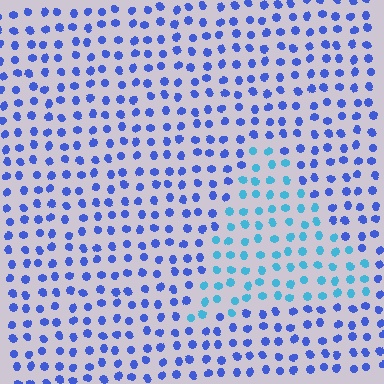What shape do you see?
I see a triangle.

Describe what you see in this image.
The image is filled with small blue elements in a uniform arrangement. A triangle-shaped region is visible where the elements are tinted to a slightly different hue, forming a subtle color boundary.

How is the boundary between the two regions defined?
The boundary is defined purely by a slight shift in hue (about 37 degrees). Spacing, size, and orientation are identical on both sides.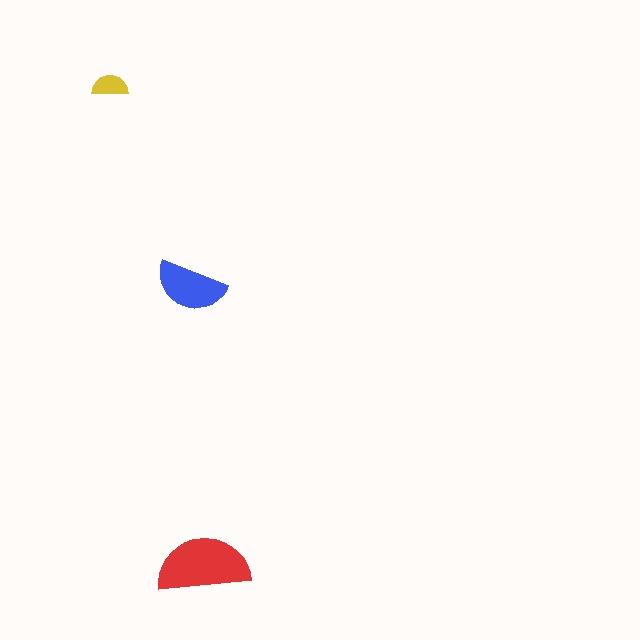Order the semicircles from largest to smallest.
the red one, the blue one, the yellow one.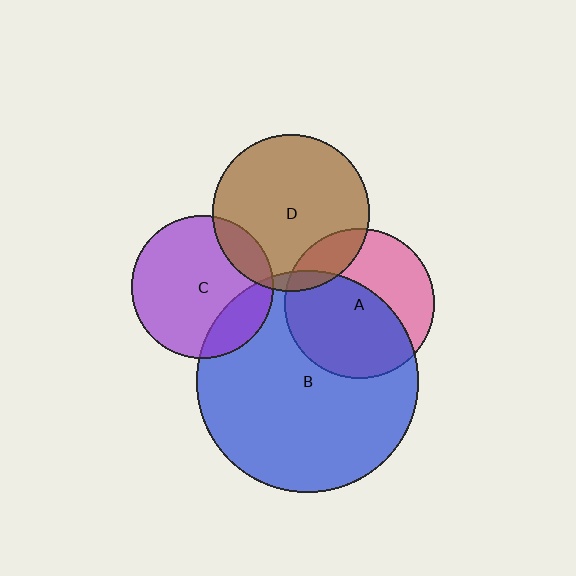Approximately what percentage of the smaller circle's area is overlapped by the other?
Approximately 15%.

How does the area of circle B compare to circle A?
Approximately 2.2 times.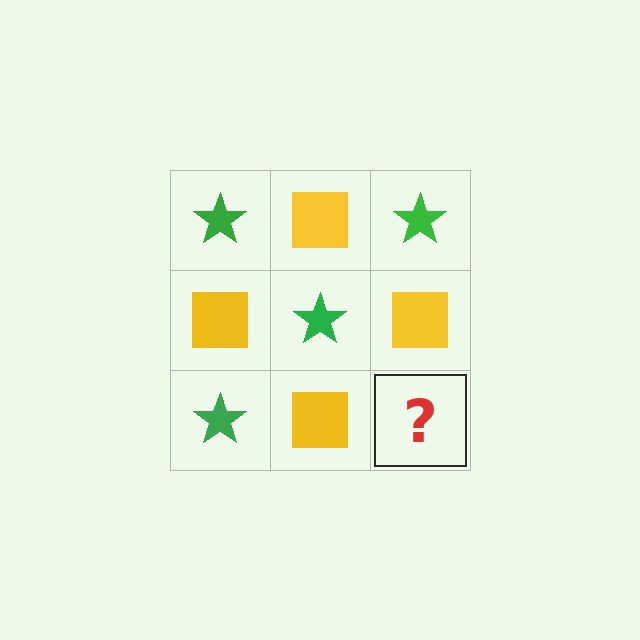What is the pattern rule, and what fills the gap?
The rule is that it alternates green star and yellow square in a checkerboard pattern. The gap should be filled with a green star.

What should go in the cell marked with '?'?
The missing cell should contain a green star.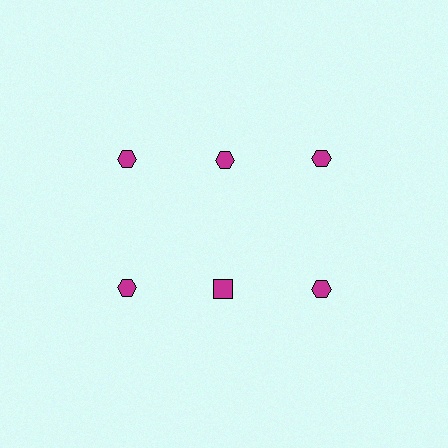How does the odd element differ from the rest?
It has a different shape: square instead of hexagon.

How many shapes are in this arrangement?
There are 6 shapes arranged in a grid pattern.